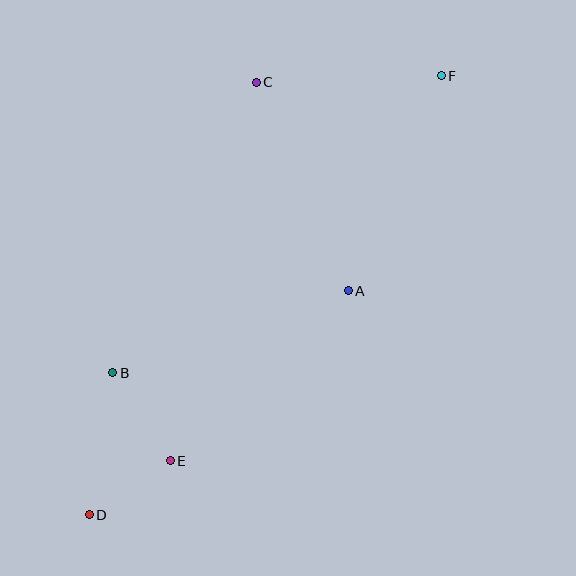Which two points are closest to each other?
Points D and E are closest to each other.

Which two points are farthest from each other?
Points D and F are farthest from each other.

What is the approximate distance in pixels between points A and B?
The distance between A and B is approximately 249 pixels.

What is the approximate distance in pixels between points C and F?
The distance between C and F is approximately 185 pixels.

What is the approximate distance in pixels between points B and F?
The distance between B and F is approximately 443 pixels.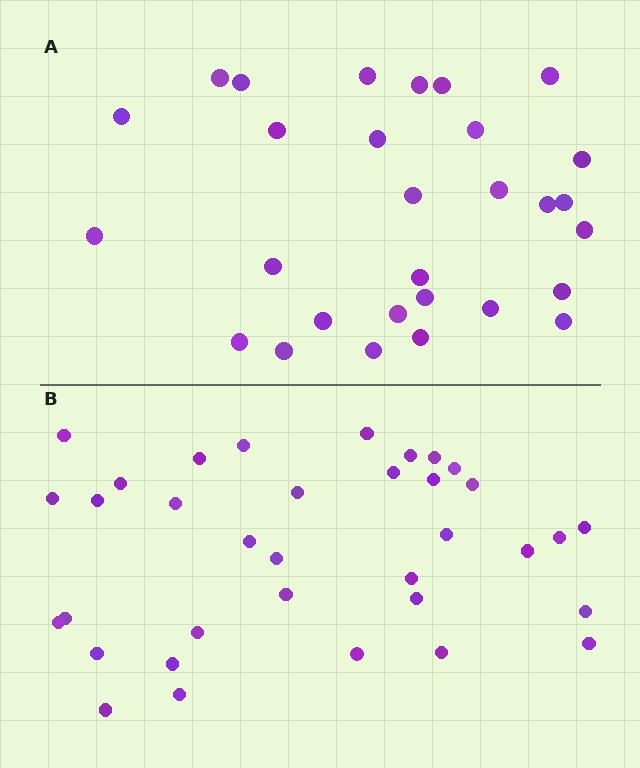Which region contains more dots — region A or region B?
Region B (the bottom region) has more dots.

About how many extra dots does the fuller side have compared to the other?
Region B has about 6 more dots than region A.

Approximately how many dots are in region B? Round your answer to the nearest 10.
About 40 dots. (The exact count is 35, which rounds to 40.)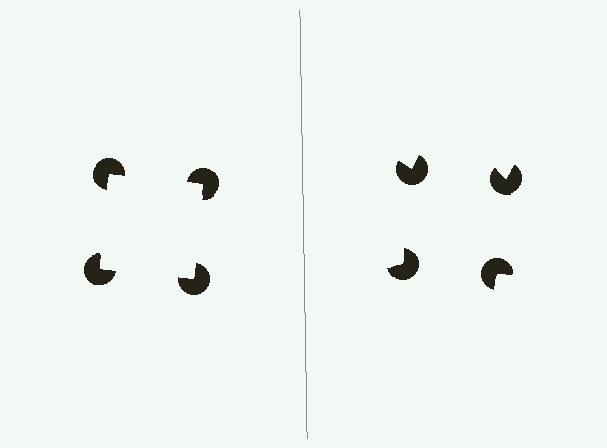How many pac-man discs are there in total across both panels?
8 — 4 on each side.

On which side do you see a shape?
An illusory square appears on the left side. On the right side the wedge cuts are rotated, so no coherent shape forms.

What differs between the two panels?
The pac-man discs are positioned identically on both sides; only the wedge orientations differ. On the left they align to a square; on the right they are misaligned.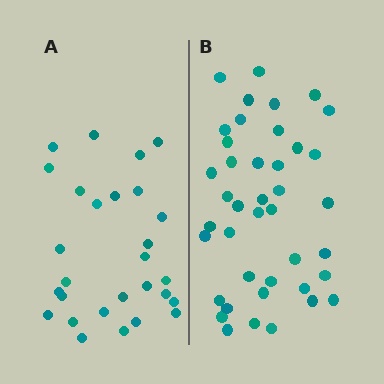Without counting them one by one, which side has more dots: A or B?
Region B (the right region) has more dots.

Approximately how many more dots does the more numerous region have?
Region B has approximately 15 more dots than region A.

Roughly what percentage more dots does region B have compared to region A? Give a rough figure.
About 45% more.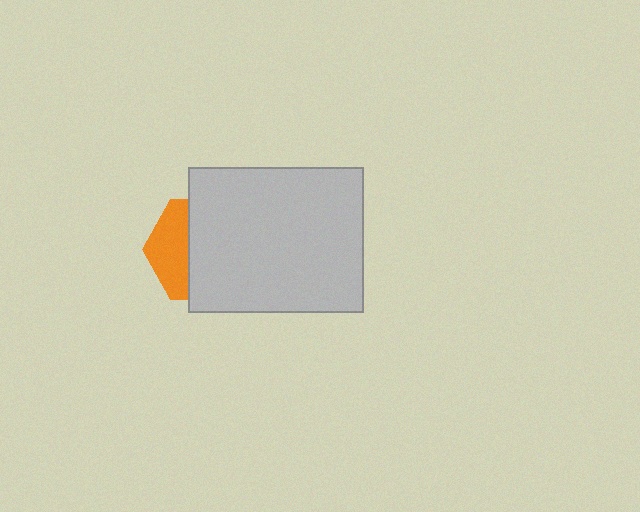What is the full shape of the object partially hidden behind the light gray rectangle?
The partially hidden object is an orange hexagon.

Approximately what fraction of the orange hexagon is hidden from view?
Roughly 64% of the orange hexagon is hidden behind the light gray rectangle.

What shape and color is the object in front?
The object in front is a light gray rectangle.